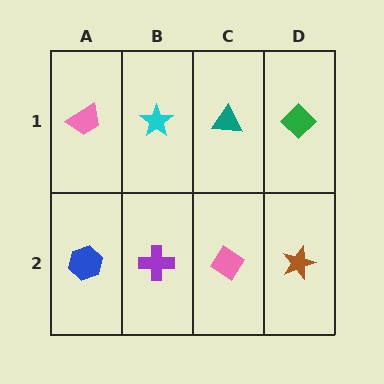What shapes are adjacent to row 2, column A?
A pink trapezoid (row 1, column A), a purple cross (row 2, column B).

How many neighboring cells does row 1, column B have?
3.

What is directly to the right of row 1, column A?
A cyan star.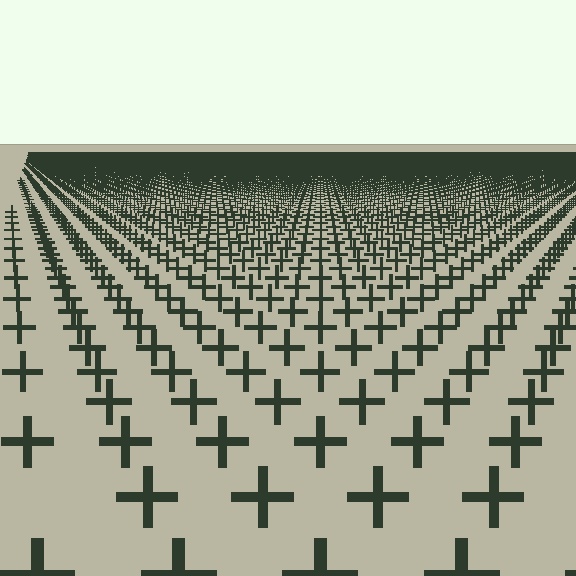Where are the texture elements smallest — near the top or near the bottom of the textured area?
Near the top.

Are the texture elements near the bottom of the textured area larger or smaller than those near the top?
Larger. Near the bottom, elements are closer to the viewer and appear at a bigger on-screen size.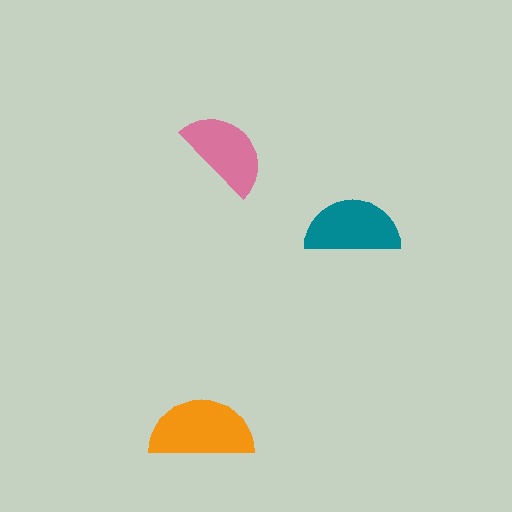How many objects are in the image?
There are 3 objects in the image.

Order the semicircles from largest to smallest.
the orange one, the teal one, the pink one.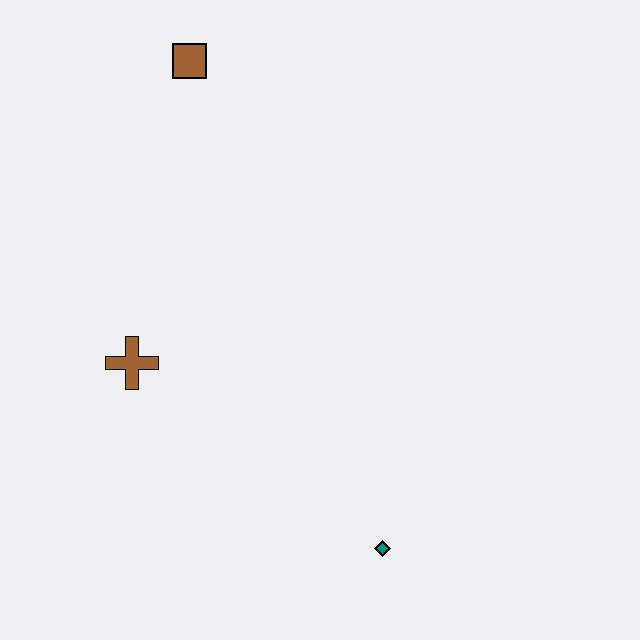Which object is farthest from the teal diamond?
The brown square is farthest from the teal diamond.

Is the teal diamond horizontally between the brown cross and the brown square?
No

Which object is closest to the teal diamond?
The brown cross is closest to the teal diamond.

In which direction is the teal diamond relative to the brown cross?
The teal diamond is to the right of the brown cross.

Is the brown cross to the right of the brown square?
No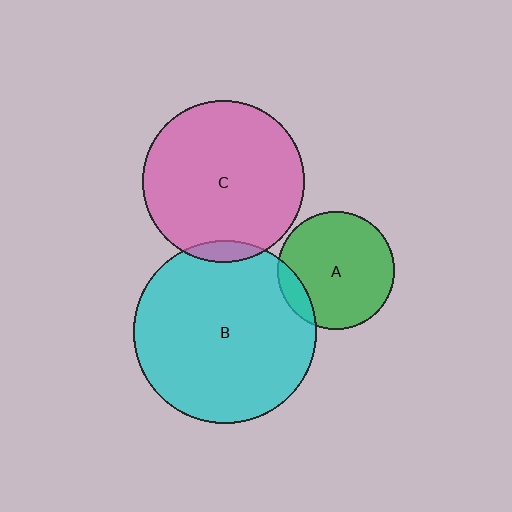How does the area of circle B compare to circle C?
Approximately 1.3 times.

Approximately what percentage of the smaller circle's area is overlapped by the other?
Approximately 5%.